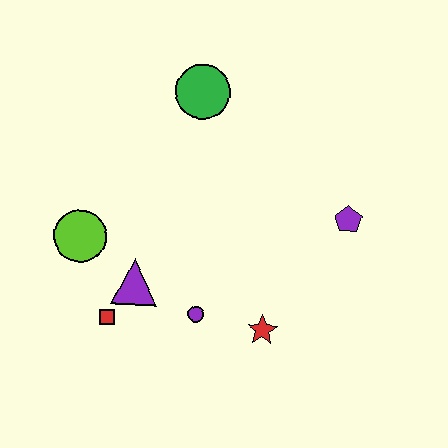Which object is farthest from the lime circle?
The purple pentagon is farthest from the lime circle.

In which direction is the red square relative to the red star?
The red square is to the left of the red star.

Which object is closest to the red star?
The purple circle is closest to the red star.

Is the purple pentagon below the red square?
No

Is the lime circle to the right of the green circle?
No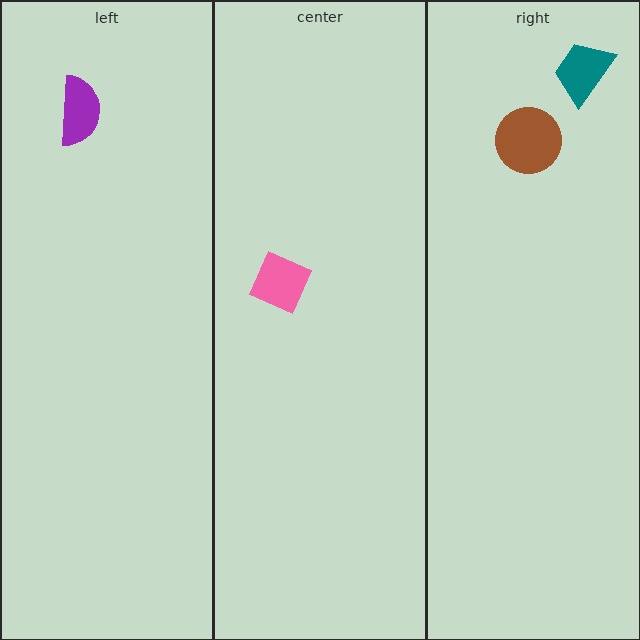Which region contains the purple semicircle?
The left region.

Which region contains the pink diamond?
The center region.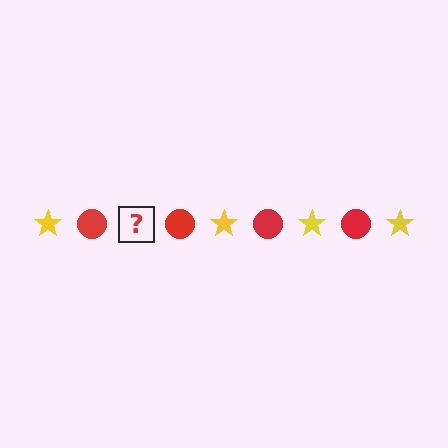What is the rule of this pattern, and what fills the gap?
The rule is that the pattern alternates between yellow star and red circle. The gap should be filled with a yellow star.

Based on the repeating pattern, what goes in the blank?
The blank should be a yellow star.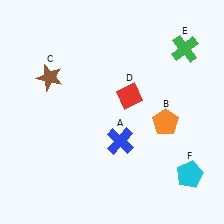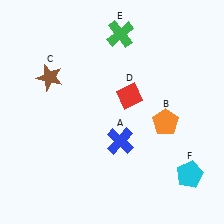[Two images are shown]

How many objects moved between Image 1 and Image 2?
1 object moved between the two images.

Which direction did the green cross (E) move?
The green cross (E) moved left.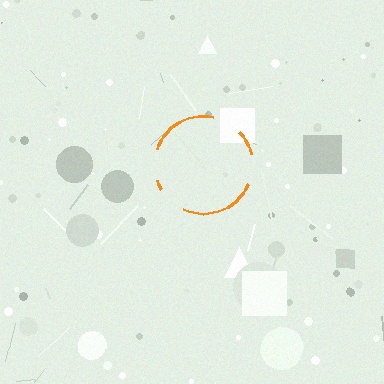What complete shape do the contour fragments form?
The contour fragments form a circle.